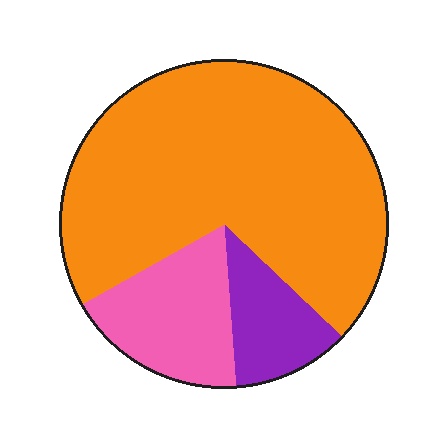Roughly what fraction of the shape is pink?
Pink takes up about one sixth (1/6) of the shape.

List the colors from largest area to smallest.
From largest to smallest: orange, pink, purple.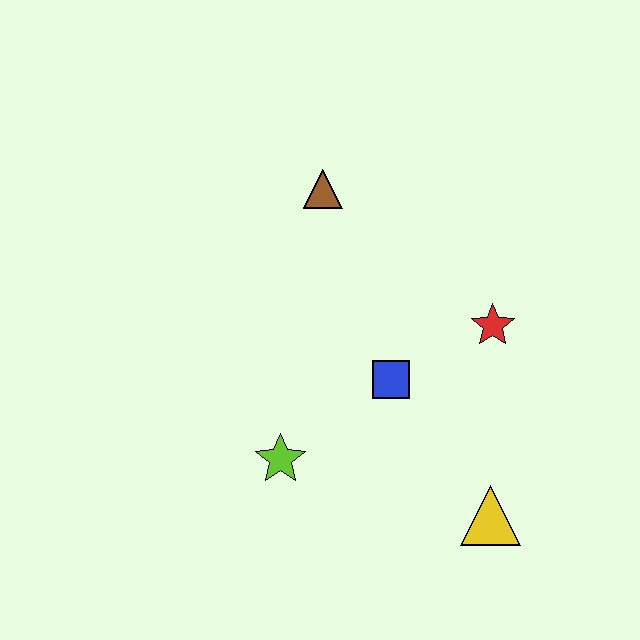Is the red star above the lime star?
Yes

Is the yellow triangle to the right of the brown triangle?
Yes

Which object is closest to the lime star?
The blue square is closest to the lime star.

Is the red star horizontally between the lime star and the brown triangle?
No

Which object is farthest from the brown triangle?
The yellow triangle is farthest from the brown triangle.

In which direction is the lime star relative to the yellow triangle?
The lime star is to the left of the yellow triangle.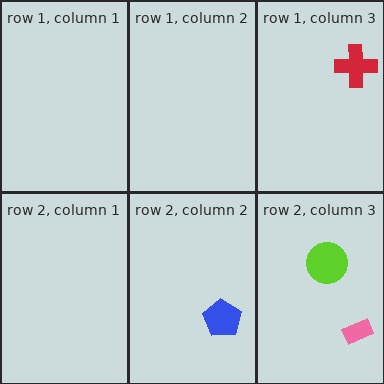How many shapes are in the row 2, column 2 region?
1.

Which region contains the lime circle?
The row 2, column 3 region.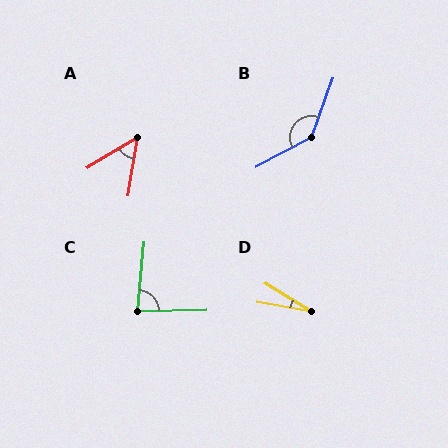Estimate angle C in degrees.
Approximately 83 degrees.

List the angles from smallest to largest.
D (22°), A (49°), C (83°), B (138°).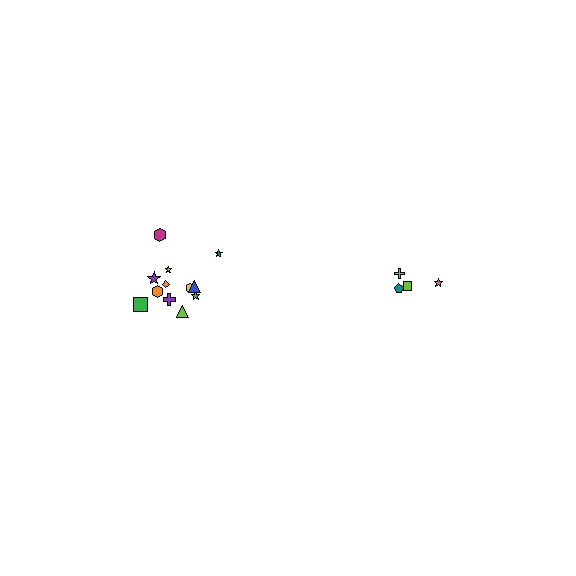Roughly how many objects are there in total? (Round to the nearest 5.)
Roughly 15 objects in total.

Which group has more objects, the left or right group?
The left group.